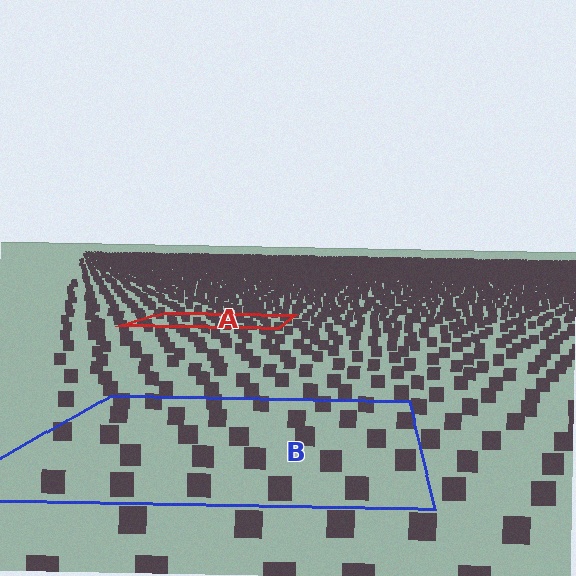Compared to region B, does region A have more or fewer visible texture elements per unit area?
Region A has more texture elements per unit area — they are packed more densely because it is farther away.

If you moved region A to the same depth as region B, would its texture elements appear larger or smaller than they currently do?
They would appear larger. At a closer depth, the same texture elements are projected at a bigger on-screen size.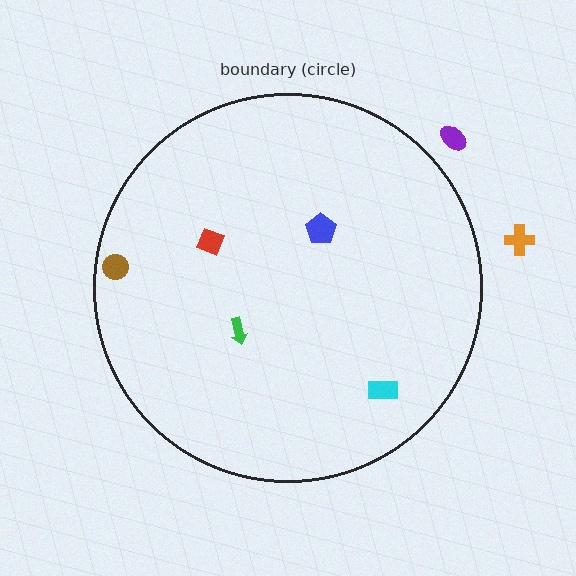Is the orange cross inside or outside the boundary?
Outside.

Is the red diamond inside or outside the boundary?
Inside.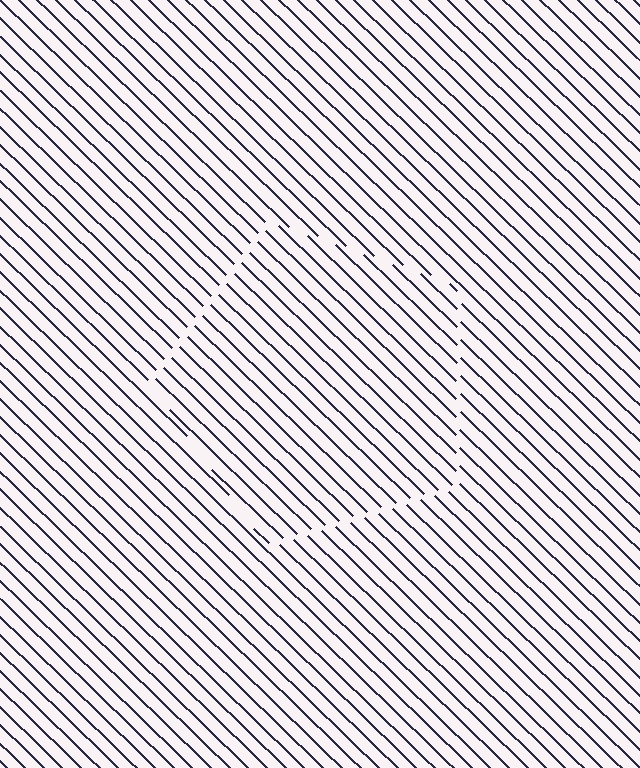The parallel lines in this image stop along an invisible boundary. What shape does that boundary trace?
An illusory pentagon. The interior of the shape contains the same grating, shifted by half a period — the contour is defined by the phase discontinuity where line-ends from the inner and outer gratings abut.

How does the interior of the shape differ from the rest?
The interior of the shape contains the same grating, shifted by half a period — the contour is defined by the phase discontinuity where line-ends from the inner and outer gratings abut.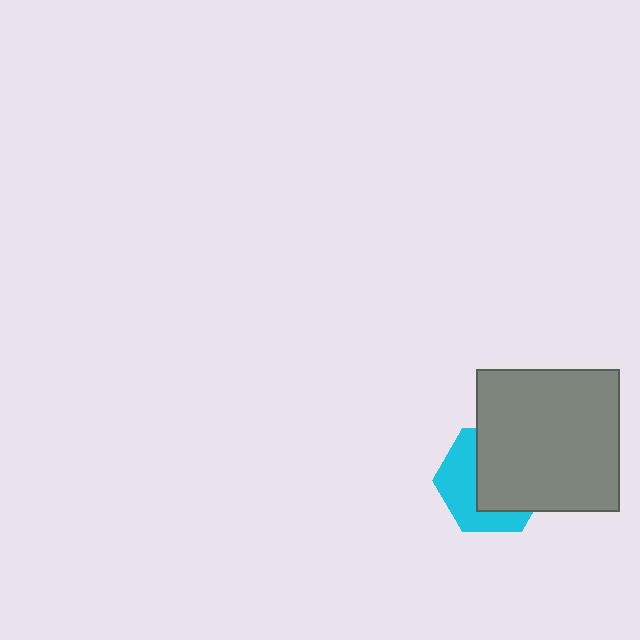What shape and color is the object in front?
The object in front is a gray square.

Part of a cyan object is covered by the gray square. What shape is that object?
It is a hexagon.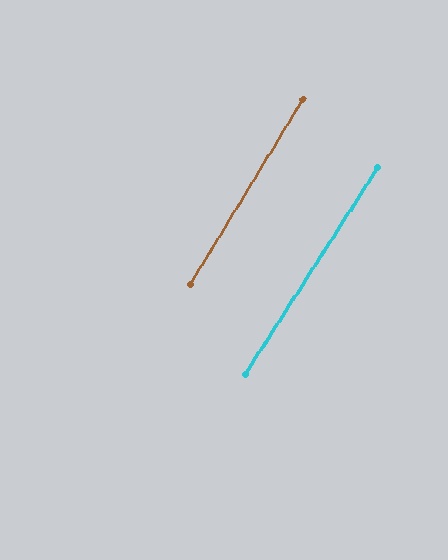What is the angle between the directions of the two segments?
Approximately 1 degree.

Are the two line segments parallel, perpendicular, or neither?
Parallel — their directions differ by only 1.4°.